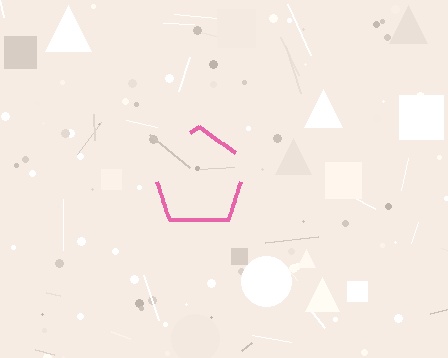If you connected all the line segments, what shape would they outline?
They would outline a pentagon.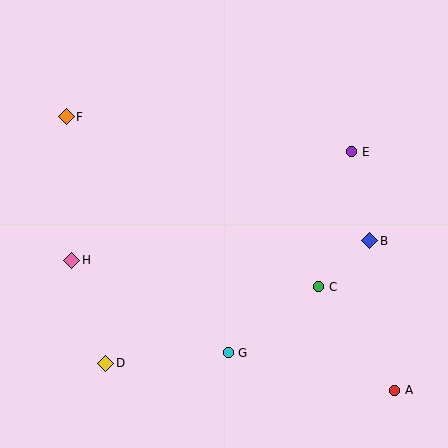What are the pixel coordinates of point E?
Point E is at (352, 152).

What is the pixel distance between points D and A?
The distance between D and A is 290 pixels.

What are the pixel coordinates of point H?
Point H is at (72, 260).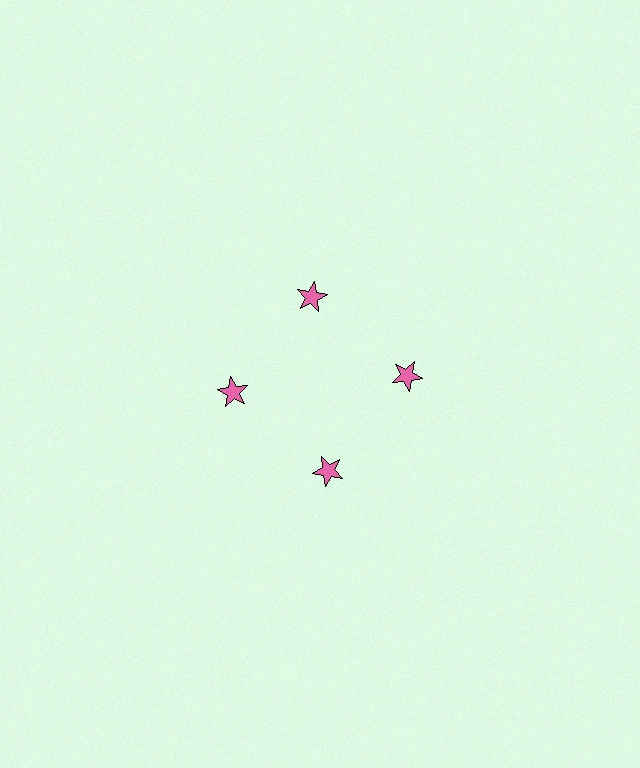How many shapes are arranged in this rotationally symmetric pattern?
There are 4 shapes, arranged in 4 groups of 1.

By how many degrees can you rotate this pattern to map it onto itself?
The pattern maps onto itself every 90 degrees of rotation.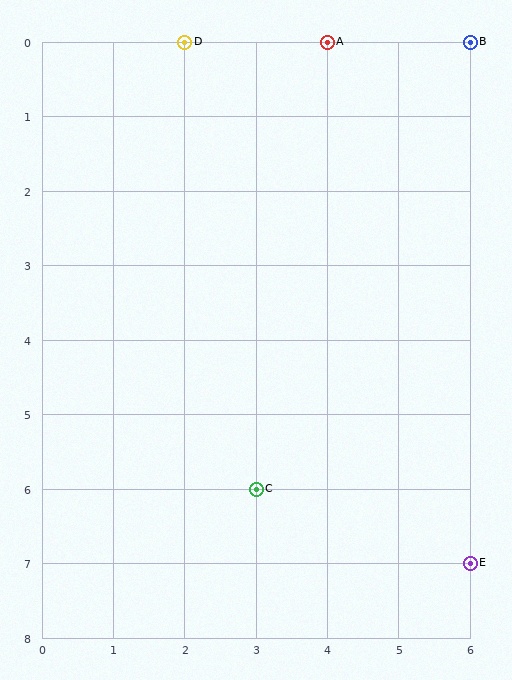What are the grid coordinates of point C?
Point C is at grid coordinates (3, 6).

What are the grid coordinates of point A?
Point A is at grid coordinates (4, 0).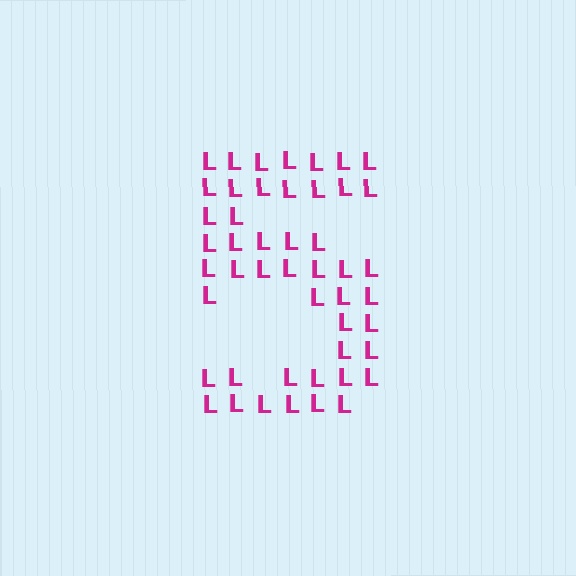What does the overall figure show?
The overall figure shows the digit 5.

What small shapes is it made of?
It is made of small letter L's.